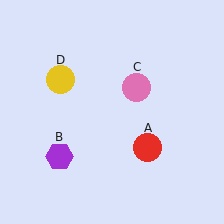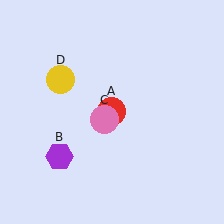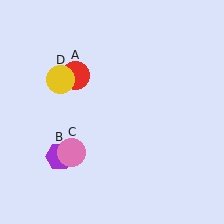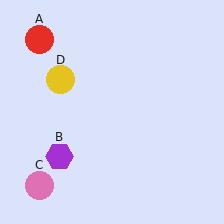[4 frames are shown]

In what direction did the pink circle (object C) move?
The pink circle (object C) moved down and to the left.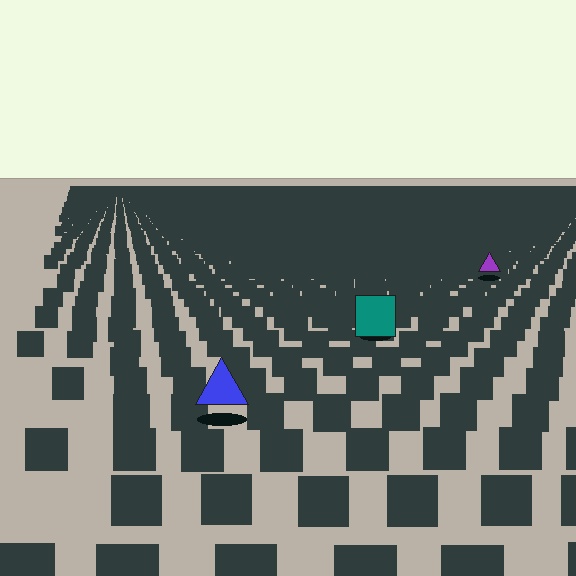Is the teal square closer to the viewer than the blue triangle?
No. The blue triangle is closer — you can tell from the texture gradient: the ground texture is coarser near it.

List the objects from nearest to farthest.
From nearest to farthest: the blue triangle, the teal square, the purple triangle.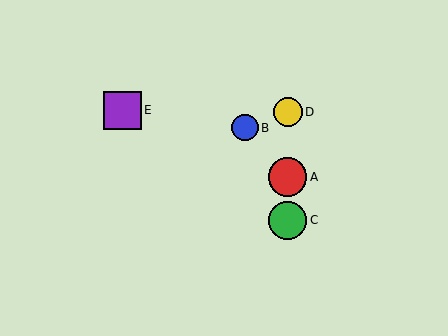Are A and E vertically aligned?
No, A is at x≈288 and E is at x≈122.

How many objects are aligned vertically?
3 objects (A, C, D) are aligned vertically.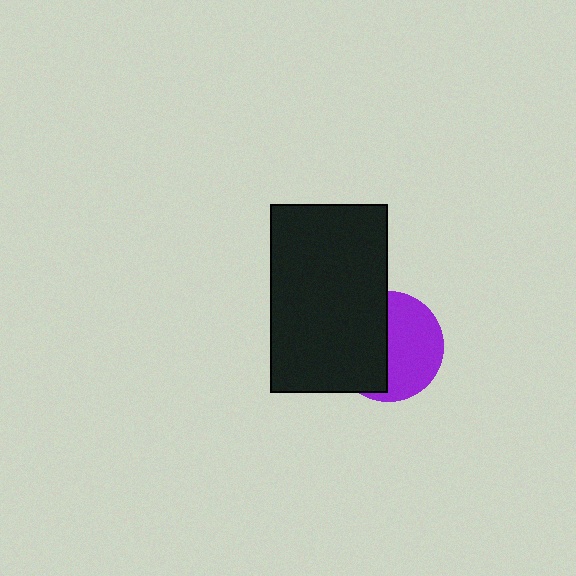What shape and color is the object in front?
The object in front is a black rectangle.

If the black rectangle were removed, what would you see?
You would see the complete purple circle.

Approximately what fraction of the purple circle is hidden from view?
Roughly 47% of the purple circle is hidden behind the black rectangle.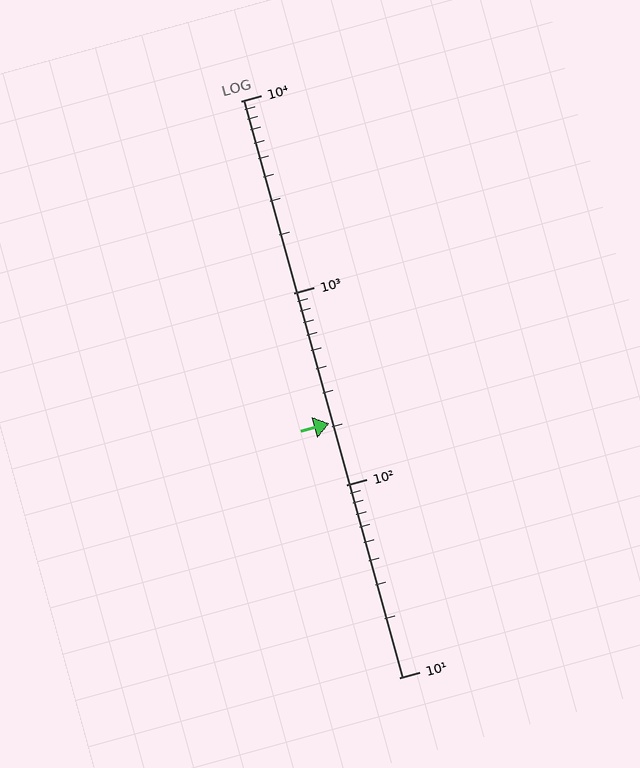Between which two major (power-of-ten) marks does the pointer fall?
The pointer is between 100 and 1000.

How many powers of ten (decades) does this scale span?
The scale spans 3 decades, from 10 to 10000.